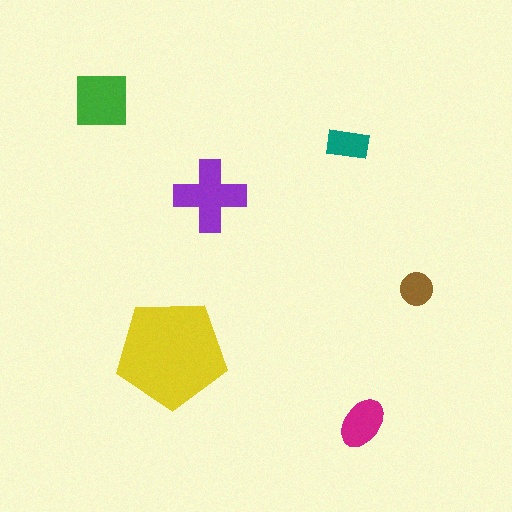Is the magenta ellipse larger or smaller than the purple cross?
Smaller.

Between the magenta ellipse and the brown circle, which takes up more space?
The magenta ellipse.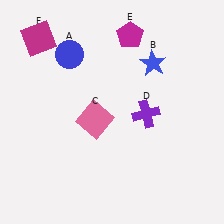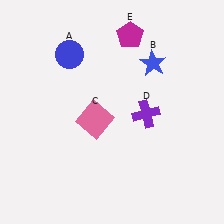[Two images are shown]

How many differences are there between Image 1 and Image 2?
There is 1 difference between the two images.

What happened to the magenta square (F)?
The magenta square (F) was removed in Image 2. It was in the top-left area of Image 1.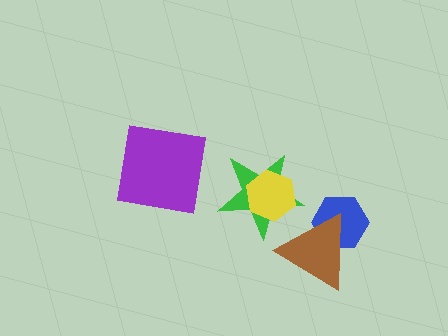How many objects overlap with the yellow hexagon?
1 object overlaps with the yellow hexagon.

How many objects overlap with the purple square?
0 objects overlap with the purple square.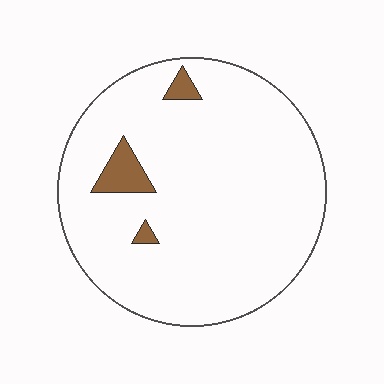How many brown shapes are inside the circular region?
3.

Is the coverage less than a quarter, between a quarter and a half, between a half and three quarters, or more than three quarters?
Less than a quarter.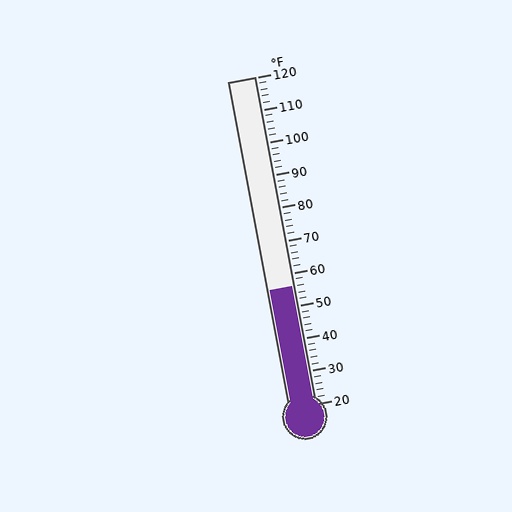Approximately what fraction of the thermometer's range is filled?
The thermometer is filled to approximately 35% of its range.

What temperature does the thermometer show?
The thermometer shows approximately 56°F.